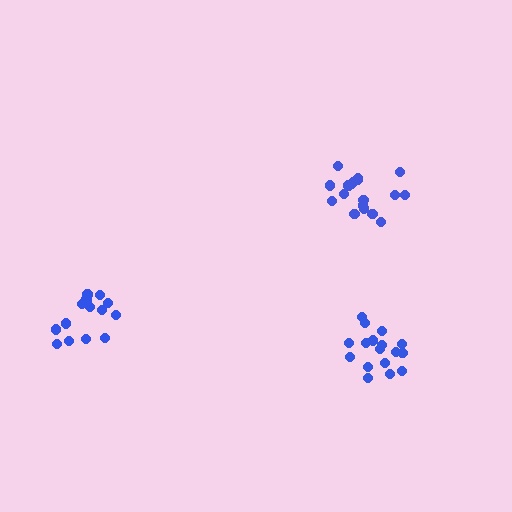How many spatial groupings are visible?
There are 3 spatial groupings.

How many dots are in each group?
Group 1: 14 dots, Group 2: 17 dots, Group 3: 18 dots (49 total).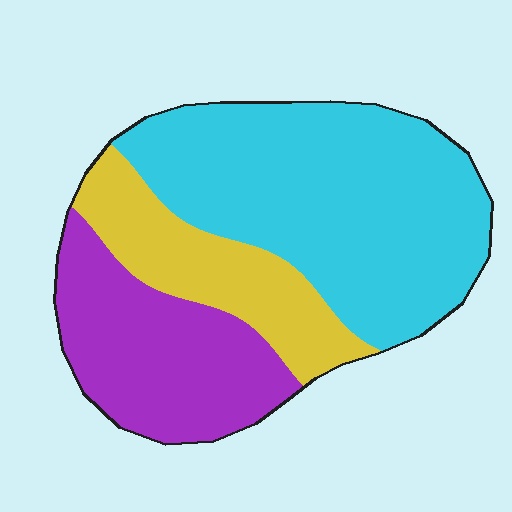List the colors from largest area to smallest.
From largest to smallest: cyan, purple, yellow.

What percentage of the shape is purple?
Purple takes up about one quarter (1/4) of the shape.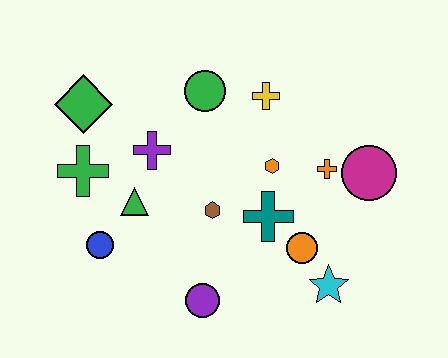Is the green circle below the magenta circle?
No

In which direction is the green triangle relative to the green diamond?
The green triangle is below the green diamond.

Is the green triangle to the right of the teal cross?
No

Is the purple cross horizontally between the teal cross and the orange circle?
No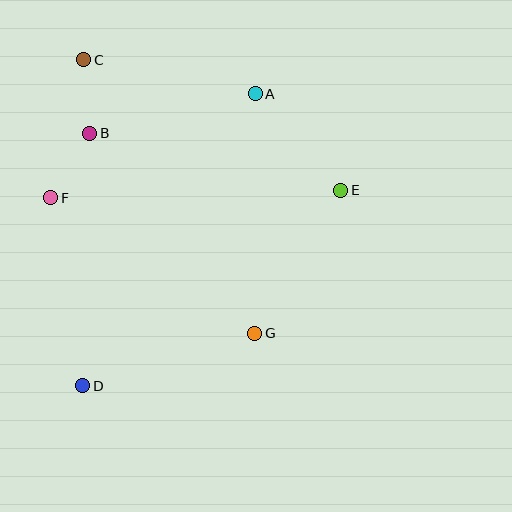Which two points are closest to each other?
Points B and C are closest to each other.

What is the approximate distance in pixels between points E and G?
The distance between E and G is approximately 167 pixels.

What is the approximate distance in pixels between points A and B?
The distance between A and B is approximately 170 pixels.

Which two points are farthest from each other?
Points A and D are farthest from each other.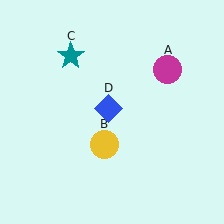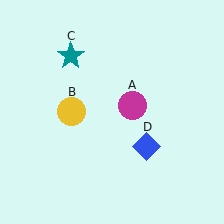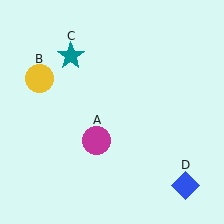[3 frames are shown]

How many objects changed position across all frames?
3 objects changed position: magenta circle (object A), yellow circle (object B), blue diamond (object D).